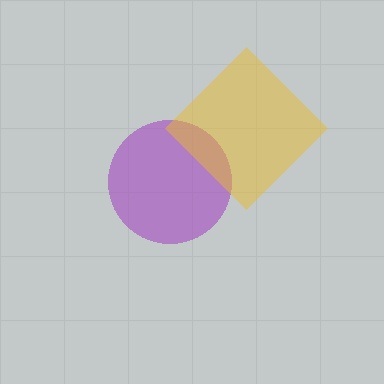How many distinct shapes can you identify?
There are 2 distinct shapes: a purple circle, a yellow diamond.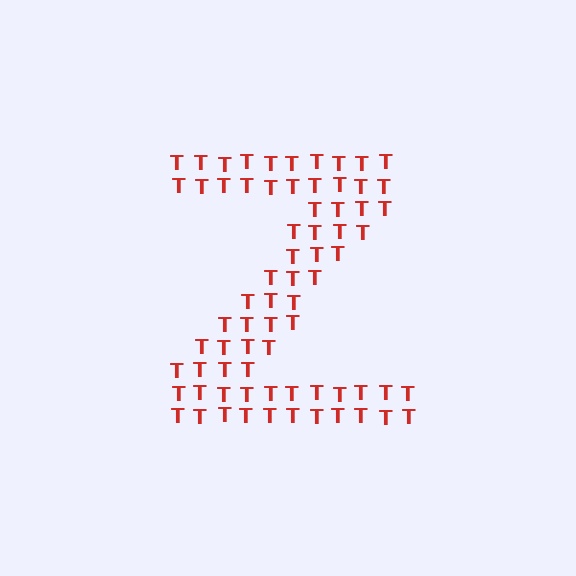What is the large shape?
The large shape is the letter Z.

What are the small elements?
The small elements are letter T's.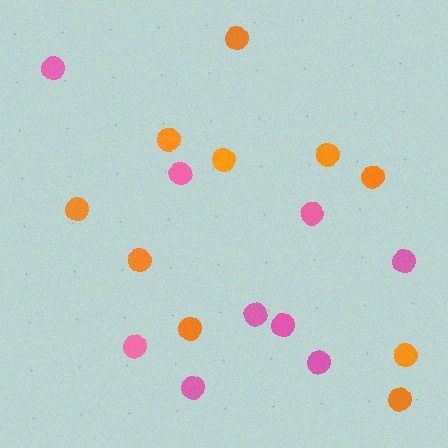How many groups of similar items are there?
There are 2 groups: one group of orange circles (10) and one group of pink circles (9).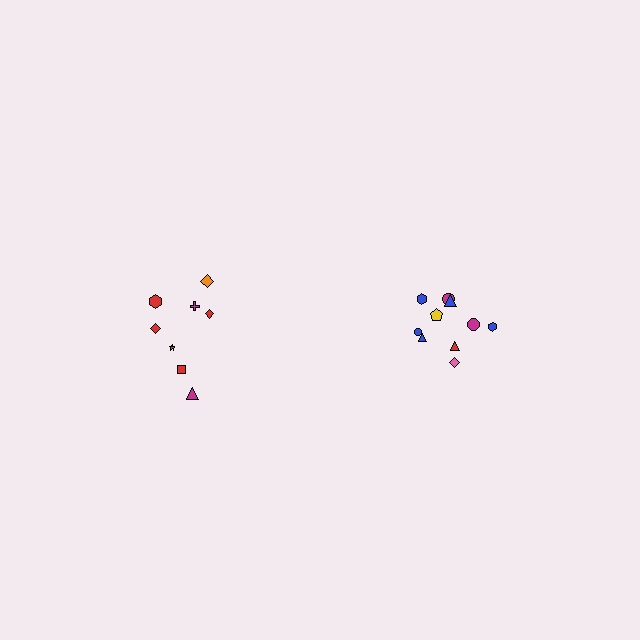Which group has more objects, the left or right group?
The right group.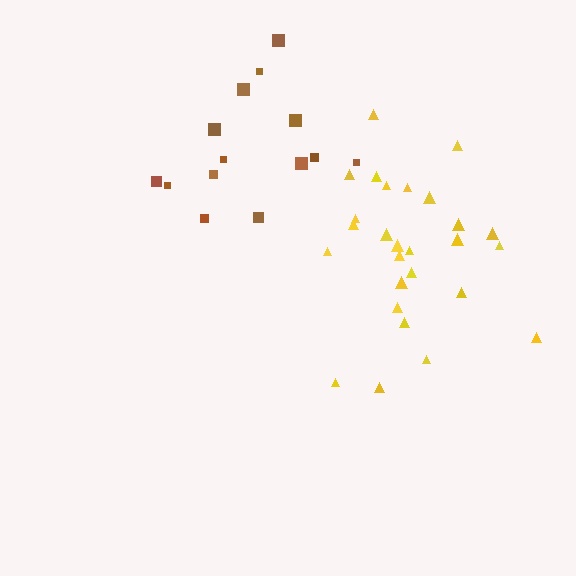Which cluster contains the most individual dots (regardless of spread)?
Yellow (27).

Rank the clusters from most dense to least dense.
yellow, brown.